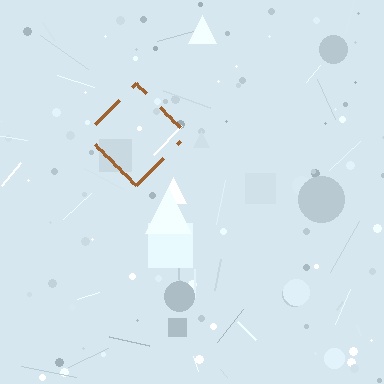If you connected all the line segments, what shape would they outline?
They would outline a diamond.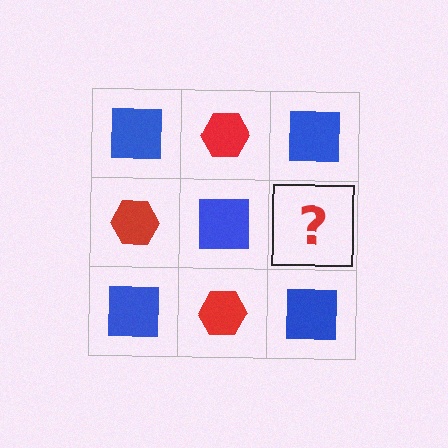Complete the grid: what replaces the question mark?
The question mark should be replaced with a red hexagon.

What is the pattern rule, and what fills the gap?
The rule is that it alternates blue square and red hexagon in a checkerboard pattern. The gap should be filled with a red hexagon.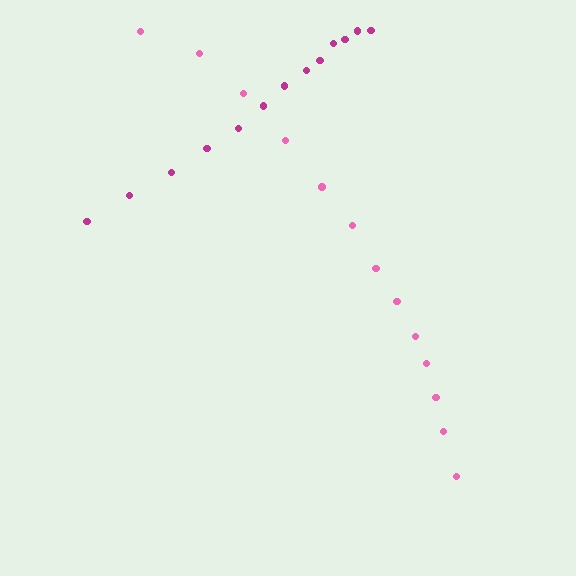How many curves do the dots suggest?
There are 2 distinct paths.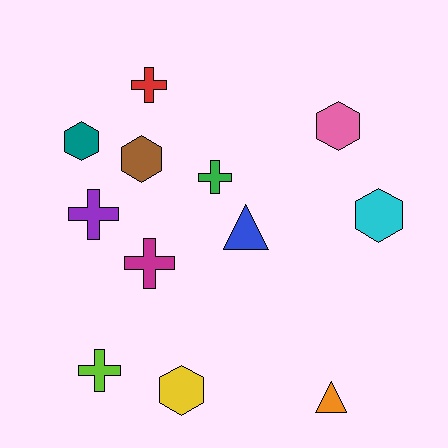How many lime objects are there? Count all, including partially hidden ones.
There is 1 lime object.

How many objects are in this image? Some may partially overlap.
There are 12 objects.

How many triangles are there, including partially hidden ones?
There are 2 triangles.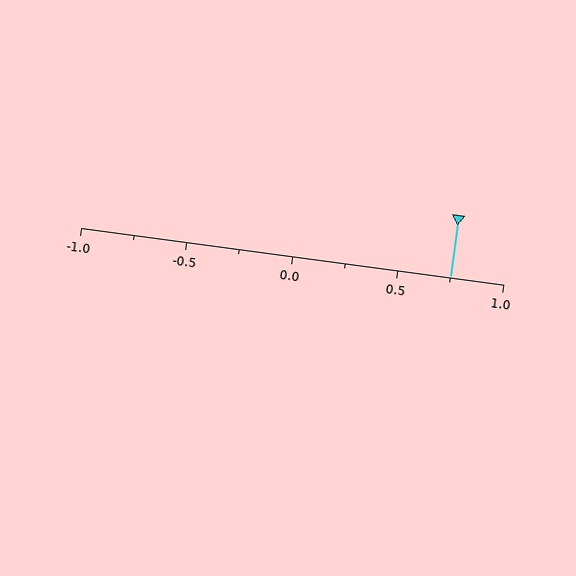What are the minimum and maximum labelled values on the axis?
The axis runs from -1.0 to 1.0.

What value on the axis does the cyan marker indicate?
The marker indicates approximately 0.75.